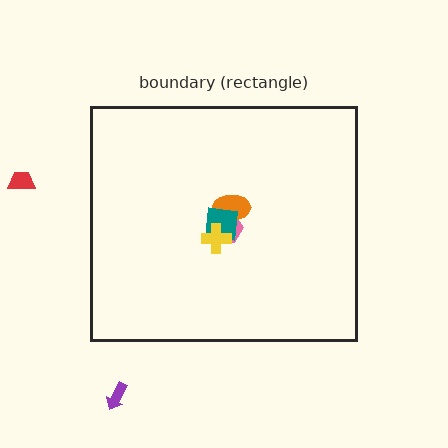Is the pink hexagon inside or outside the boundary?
Inside.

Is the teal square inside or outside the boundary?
Inside.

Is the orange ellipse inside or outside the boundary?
Inside.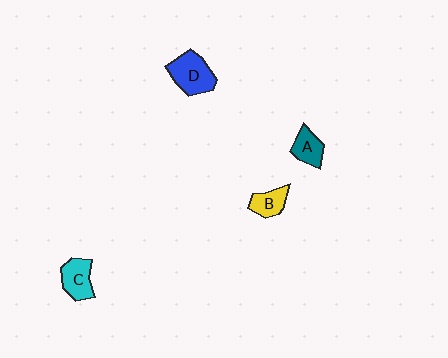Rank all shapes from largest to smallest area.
From largest to smallest: D (blue), C (cyan), A (teal), B (yellow).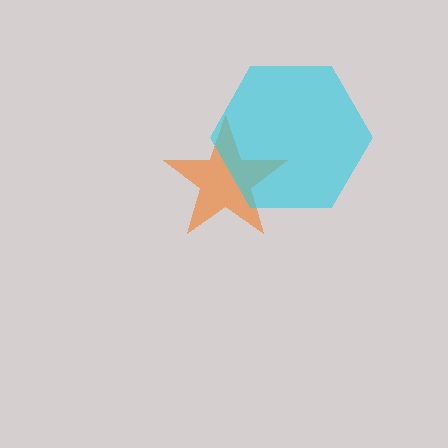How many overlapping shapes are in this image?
There are 2 overlapping shapes in the image.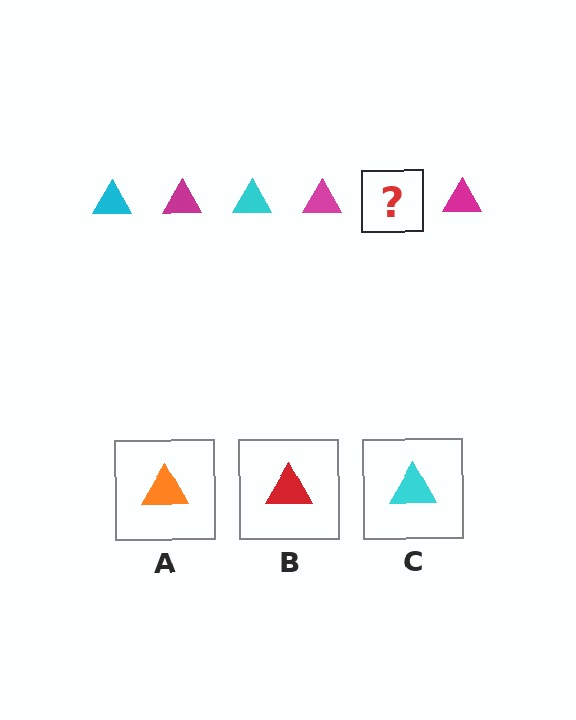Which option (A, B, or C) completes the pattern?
C.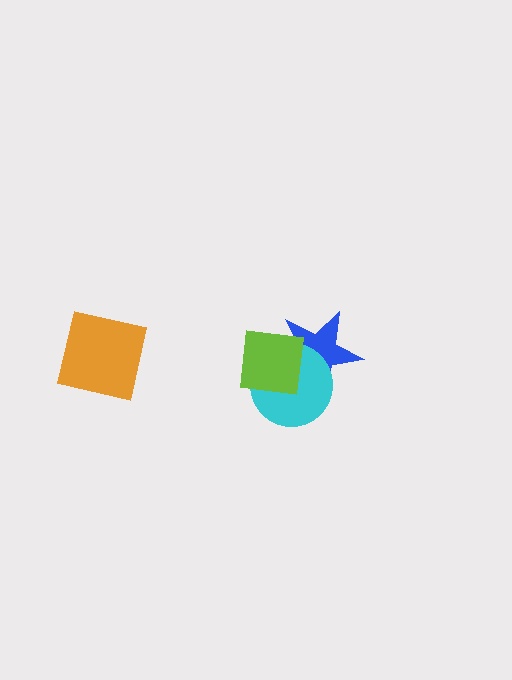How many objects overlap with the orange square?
0 objects overlap with the orange square.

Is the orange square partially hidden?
No, no other shape covers it.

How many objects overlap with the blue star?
2 objects overlap with the blue star.